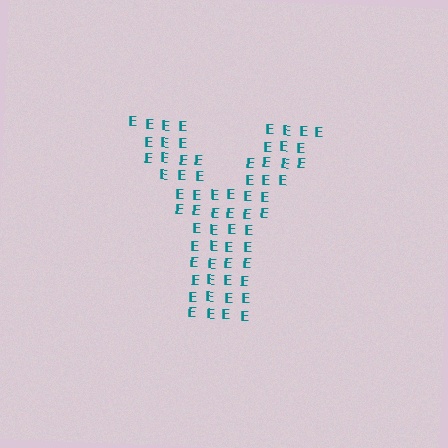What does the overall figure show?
The overall figure shows the letter Y.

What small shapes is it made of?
It is made of small letter E's.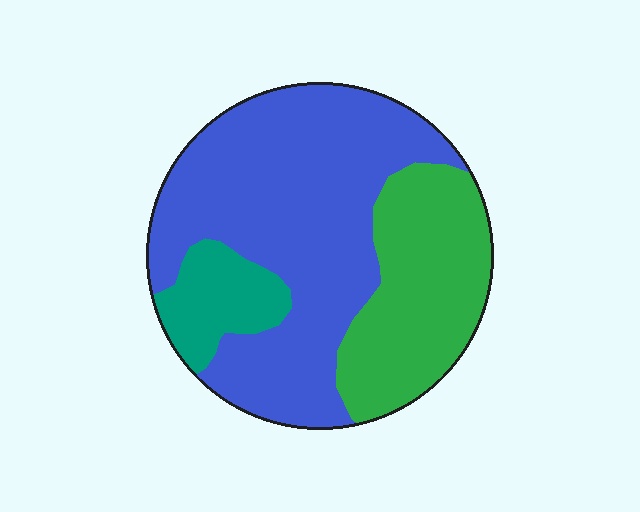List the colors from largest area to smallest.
From largest to smallest: blue, green, teal.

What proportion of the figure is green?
Green covers 29% of the figure.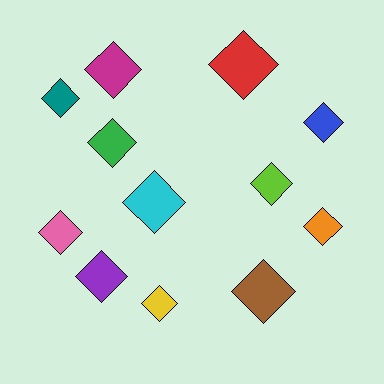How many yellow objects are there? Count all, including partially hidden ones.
There is 1 yellow object.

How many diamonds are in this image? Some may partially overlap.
There are 12 diamonds.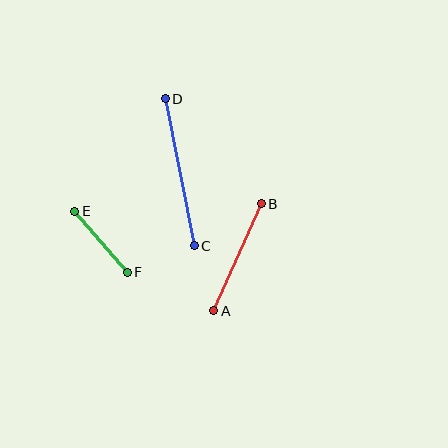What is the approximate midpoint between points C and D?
The midpoint is at approximately (180, 172) pixels.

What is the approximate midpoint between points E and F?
The midpoint is at approximately (101, 242) pixels.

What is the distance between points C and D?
The distance is approximately 150 pixels.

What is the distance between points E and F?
The distance is approximately 81 pixels.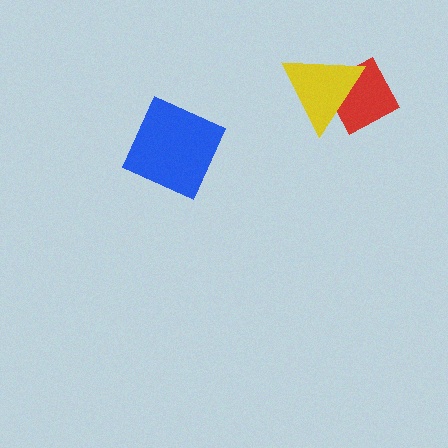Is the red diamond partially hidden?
Yes, it is partially covered by another shape.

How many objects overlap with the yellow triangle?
1 object overlaps with the yellow triangle.